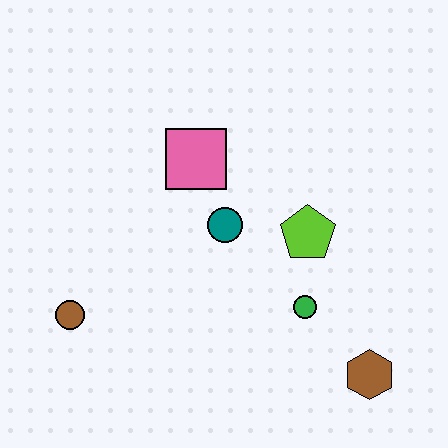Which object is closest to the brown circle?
The teal circle is closest to the brown circle.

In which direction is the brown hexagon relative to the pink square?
The brown hexagon is below the pink square.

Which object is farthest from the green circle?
The brown circle is farthest from the green circle.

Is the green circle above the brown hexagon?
Yes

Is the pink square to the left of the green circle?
Yes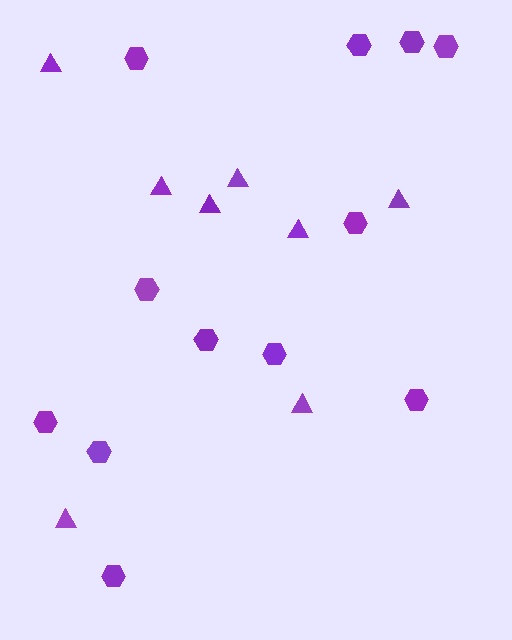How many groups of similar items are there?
There are 2 groups: one group of hexagons (12) and one group of triangles (8).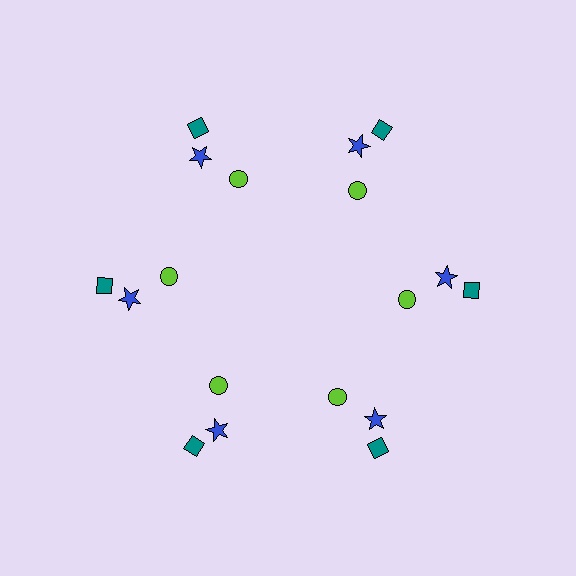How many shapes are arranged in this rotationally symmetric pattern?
There are 18 shapes, arranged in 6 groups of 3.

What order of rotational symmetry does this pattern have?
This pattern has 6-fold rotational symmetry.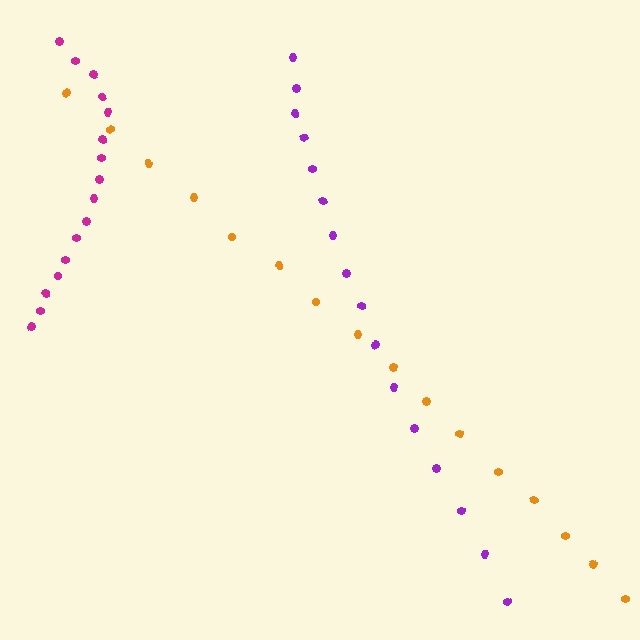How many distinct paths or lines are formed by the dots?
There are 3 distinct paths.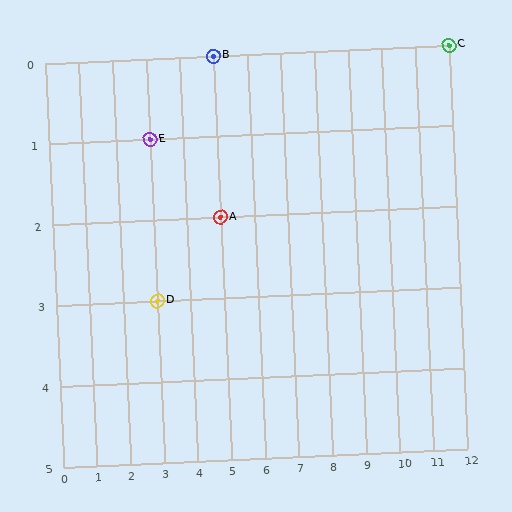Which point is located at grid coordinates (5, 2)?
Point A is at (5, 2).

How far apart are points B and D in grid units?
Points B and D are 2 columns and 3 rows apart (about 3.6 grid units diagonally).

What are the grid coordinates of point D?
Point D is at grid coordinates (3, 3).